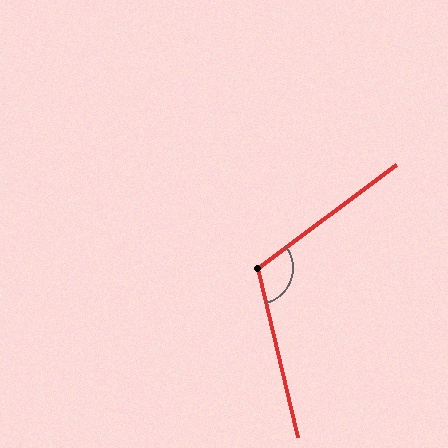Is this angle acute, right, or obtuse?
It is obtuse.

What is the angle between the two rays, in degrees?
Approximately 114 degrees.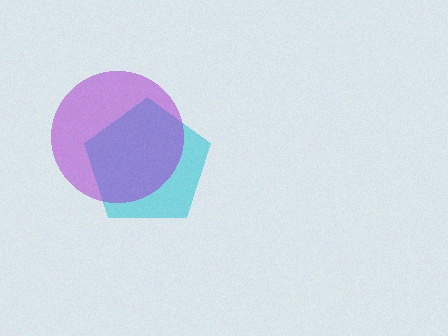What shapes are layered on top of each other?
The layered shapes are: a cyan pentagon, a purple circle.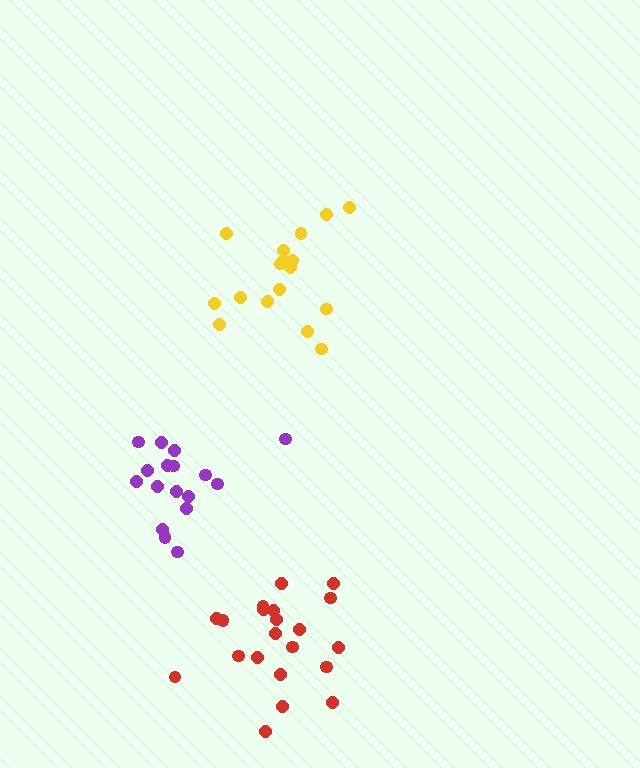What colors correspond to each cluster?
The clusters are colored: yellow, purple, red.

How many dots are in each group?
Group 1: 17 dots, Group 2: 17 dots, Group 3: 21 dots (55 total).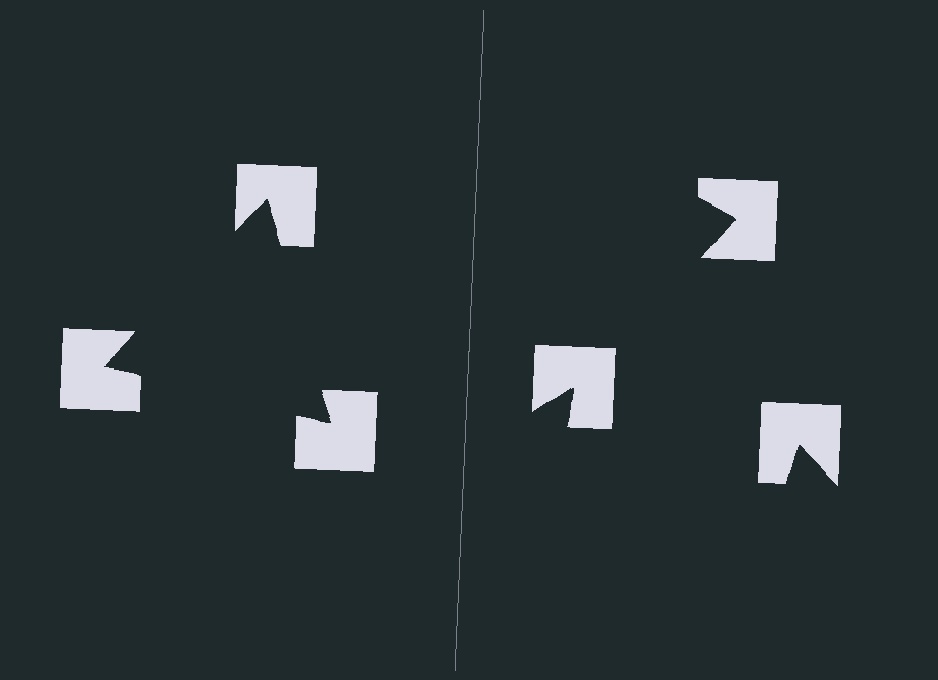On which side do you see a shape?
An illusory triangle appears on the left side. On the right side the wedge cuts are rotated, so no coherent shape forms.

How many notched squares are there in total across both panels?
6 — 3 on each side.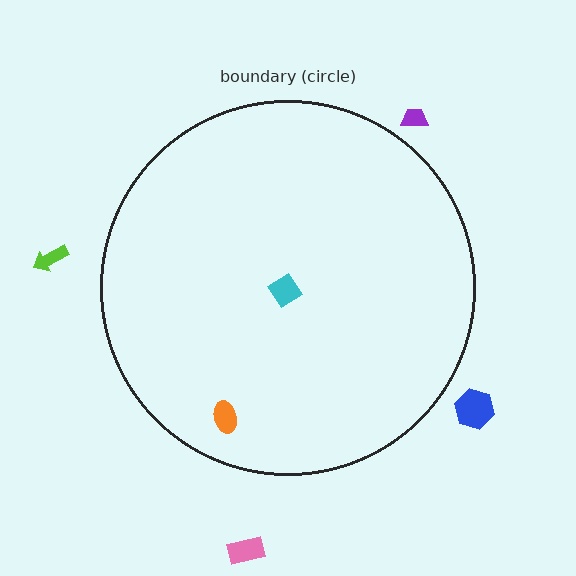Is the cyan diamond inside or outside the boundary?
Inside.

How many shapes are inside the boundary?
2 inside, 4 outside.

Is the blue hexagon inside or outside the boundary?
Outside.